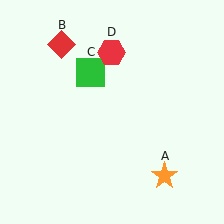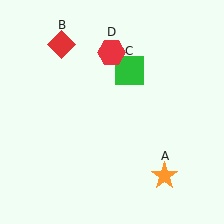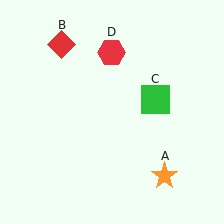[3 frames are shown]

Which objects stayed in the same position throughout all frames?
Orange star (object A) and red diamond (object B) and red hexagon (object D) remained stationary.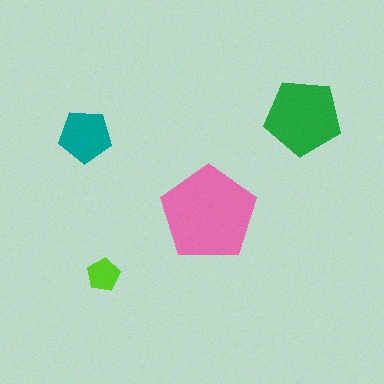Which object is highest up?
The green pentagon is topmost.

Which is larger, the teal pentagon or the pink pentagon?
The pink one.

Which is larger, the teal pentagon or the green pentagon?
The green one.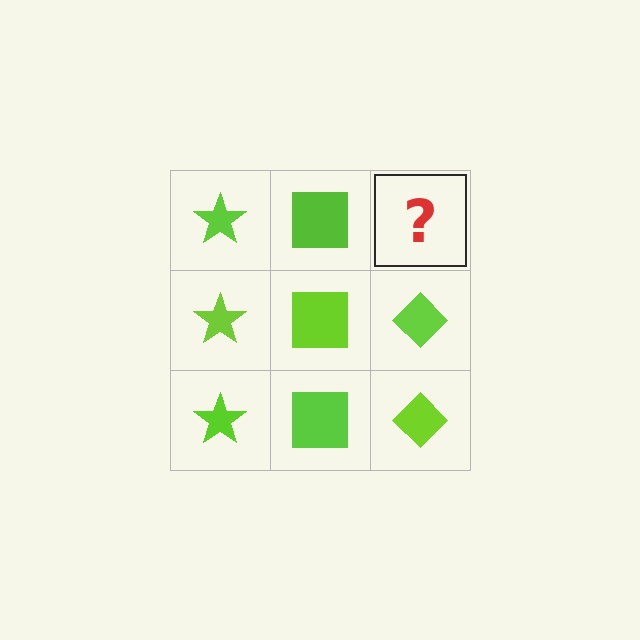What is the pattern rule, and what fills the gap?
The rule is that each column has a consistent shape. The gap should be filled with a lime diamond.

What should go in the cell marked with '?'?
The missing cell should contain a lime diamond.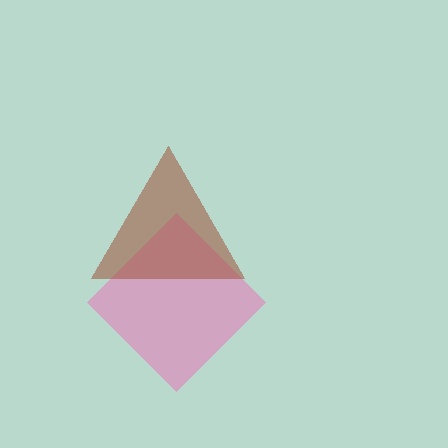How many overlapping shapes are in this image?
There are 2 overlapping shapes in the image.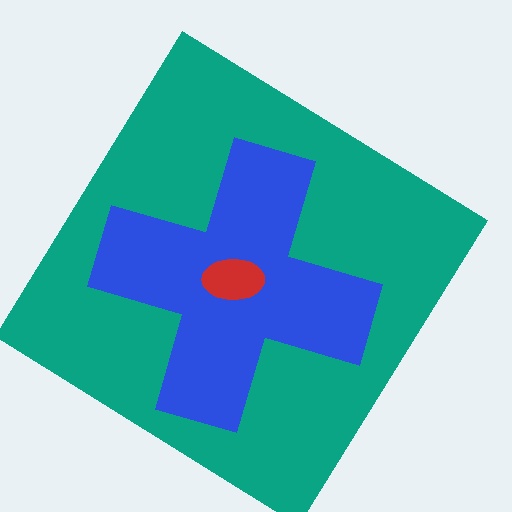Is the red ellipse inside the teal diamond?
Yes.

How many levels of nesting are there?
3.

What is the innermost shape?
The red ellipse.